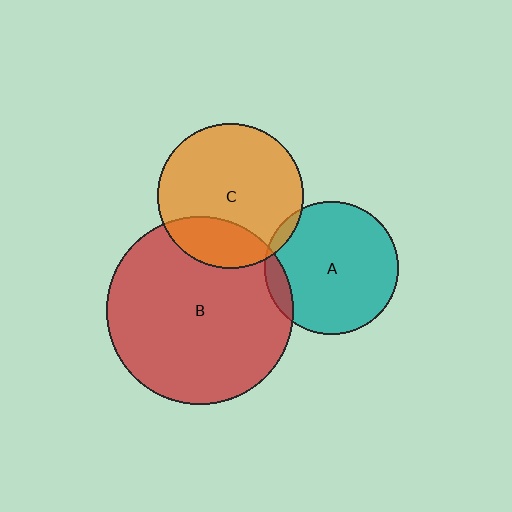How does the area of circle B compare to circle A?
Approximately 2.0 times.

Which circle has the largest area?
Circle B (red).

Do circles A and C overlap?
Yes.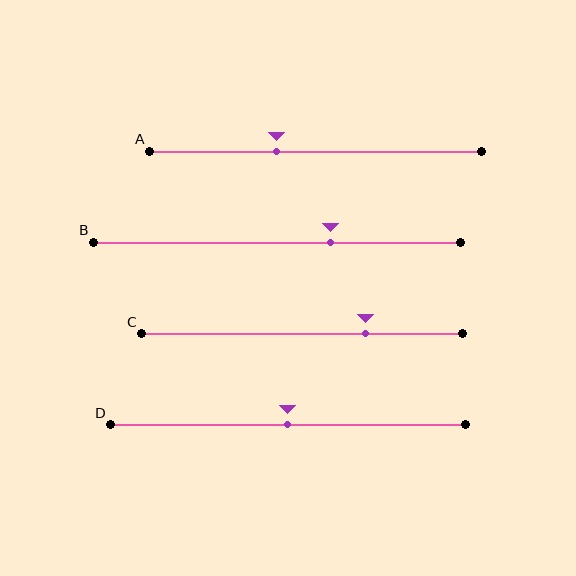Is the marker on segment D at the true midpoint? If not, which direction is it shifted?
Yes, the marker on segment D is at the true midpoint.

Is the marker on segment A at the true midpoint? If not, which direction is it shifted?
No, the marker on segment A is shifted to the left by about 12% of the segment length.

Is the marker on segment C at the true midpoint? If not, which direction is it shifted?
No, the marker on segment C is shifted to the right by about 20% of the segment length.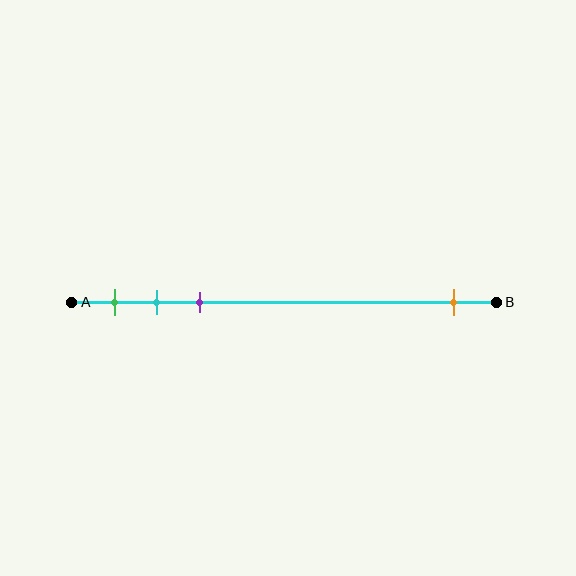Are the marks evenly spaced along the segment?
No, the marks are not evenly spaced.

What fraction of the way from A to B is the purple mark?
The purple mark is approximately 30% (0.3) of the way from A to B.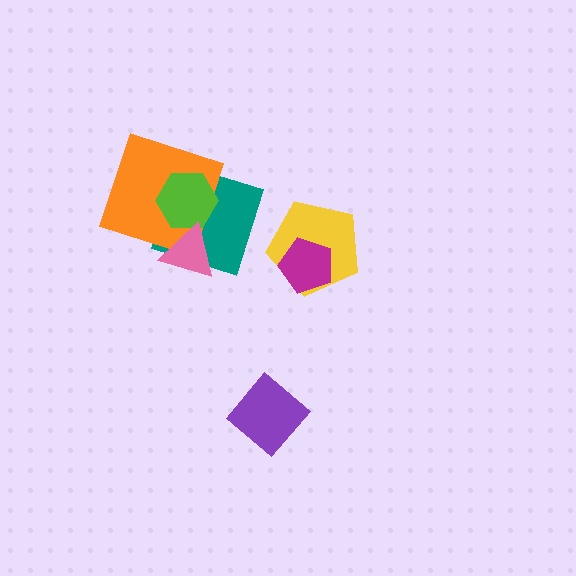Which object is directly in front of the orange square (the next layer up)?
The lime hexagon is directly in front of the orange square.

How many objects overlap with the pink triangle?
3 objects overlap with the pink triangle.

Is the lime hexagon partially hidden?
Yes, it is partially covered by another shape.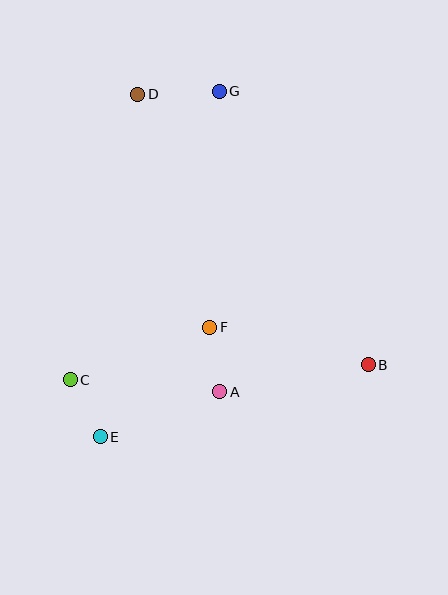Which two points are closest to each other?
Points C and E are closest to each other.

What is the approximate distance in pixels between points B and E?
The distance between B and E is approximately 277 pixels.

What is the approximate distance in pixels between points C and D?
The distance between C and D is approximately 293 pixels.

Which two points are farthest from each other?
Points E and G are farthest from each other.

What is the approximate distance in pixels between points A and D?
The distance between A and D is approximately 309 pixels.